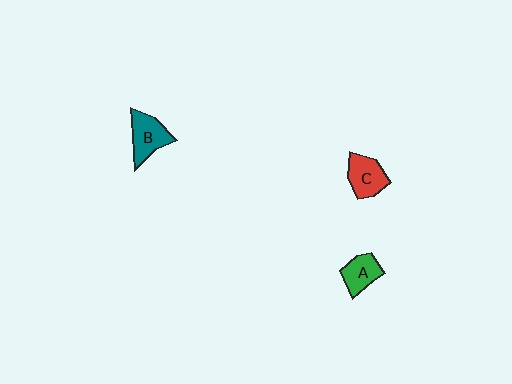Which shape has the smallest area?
Shape A (green).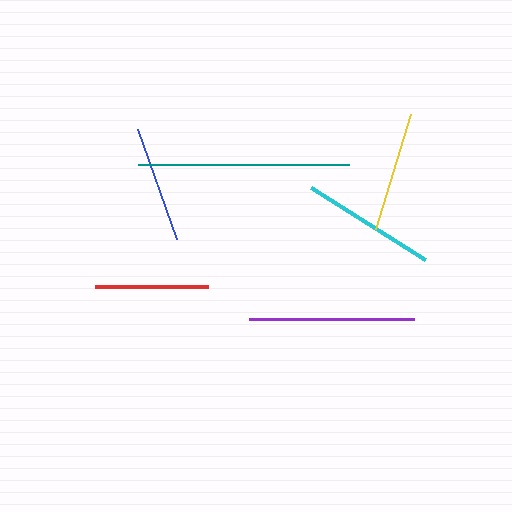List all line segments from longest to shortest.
From longest to shortest: teal, purple, cyan, yellow, blue, red.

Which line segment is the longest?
The teal line is the longest at approximately 211 pixels.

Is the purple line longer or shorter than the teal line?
The teal line is longer than the purple line.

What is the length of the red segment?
The red segment is approximately 113 pixels long.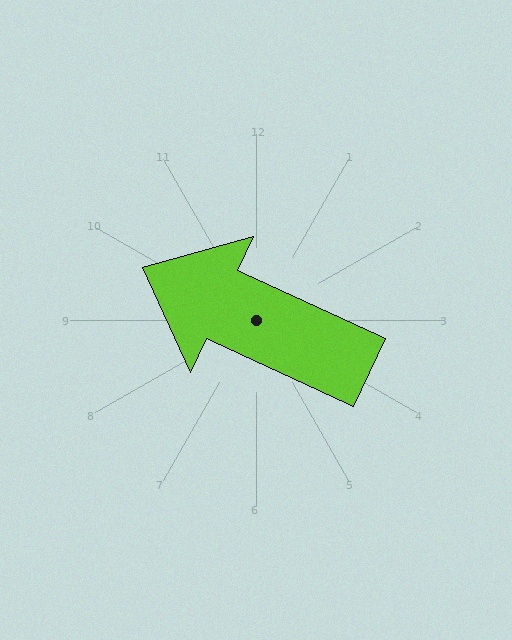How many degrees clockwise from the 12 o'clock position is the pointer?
Approximately 295 degrees.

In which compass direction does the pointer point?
Northwest.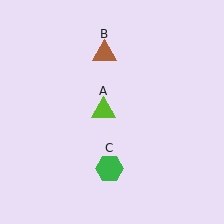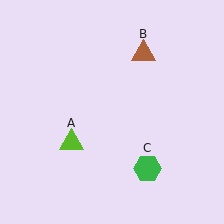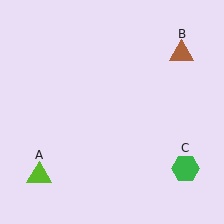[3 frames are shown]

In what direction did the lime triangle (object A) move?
The lime triangle (object A) moved down and to the left.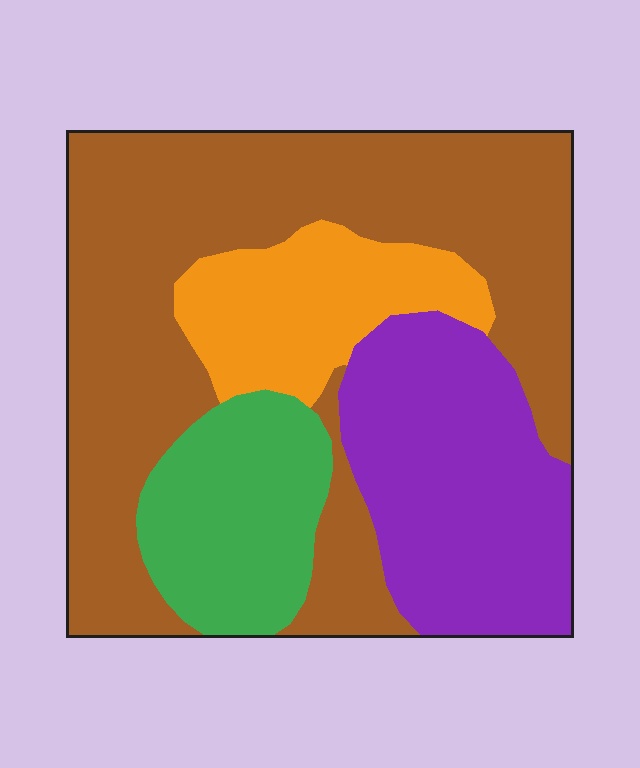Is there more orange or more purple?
Purple.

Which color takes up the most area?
Brown, at roughly 50%.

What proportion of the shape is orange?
Orange takes up less than a sixth of the shape.